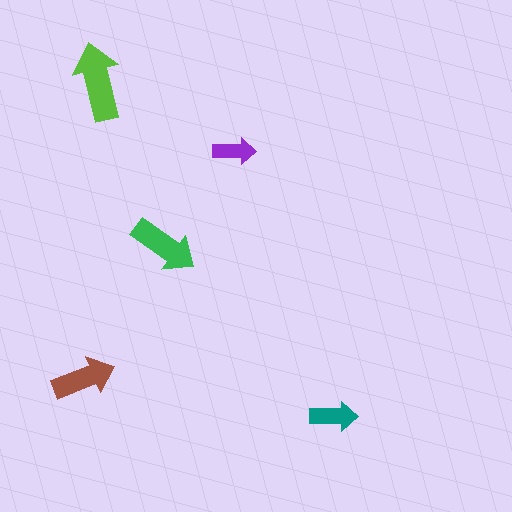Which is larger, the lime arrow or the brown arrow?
The lime one.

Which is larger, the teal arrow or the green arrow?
The green one.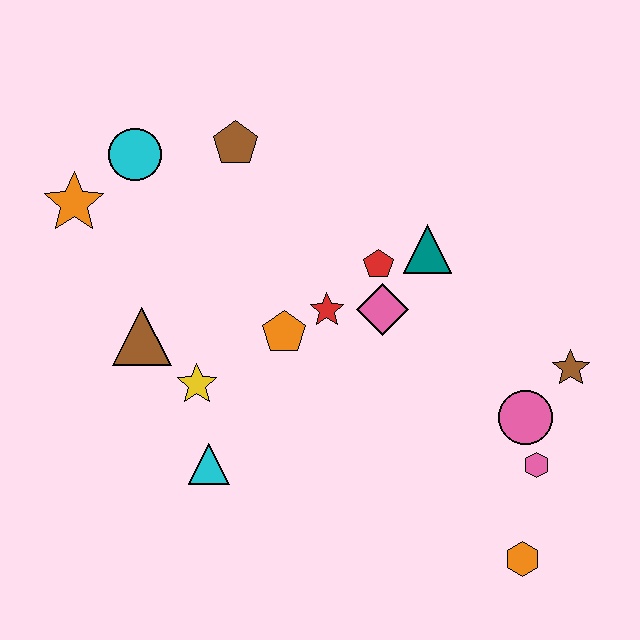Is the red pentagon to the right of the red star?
Yes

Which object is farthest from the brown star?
The orange star is farthest from the brown star.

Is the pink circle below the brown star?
Yes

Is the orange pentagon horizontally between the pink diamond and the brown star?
No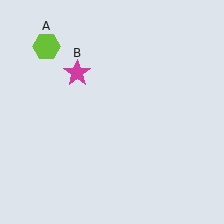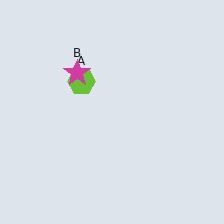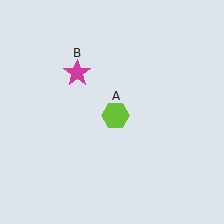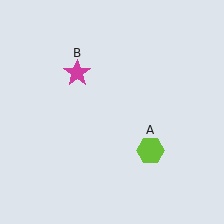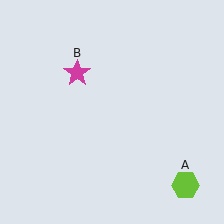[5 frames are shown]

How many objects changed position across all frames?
1 object changed position: lime hexagon (object A).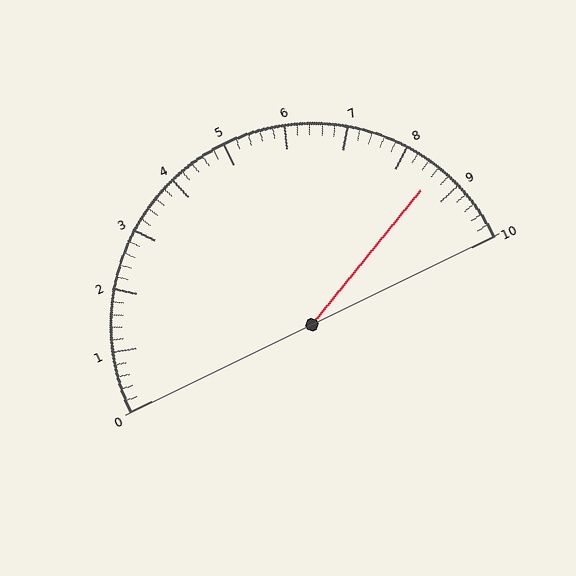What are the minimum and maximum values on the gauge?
The gauge ranges from 0 to 10.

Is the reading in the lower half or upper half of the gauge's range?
The reading is in the upper half of the range (0 to 10).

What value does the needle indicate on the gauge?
The needle indicates approximately 8.6.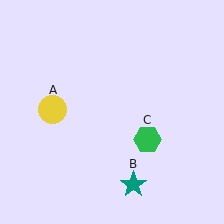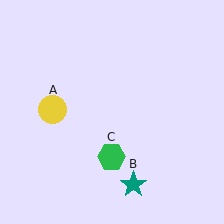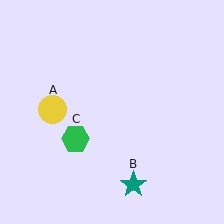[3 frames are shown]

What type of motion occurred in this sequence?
The green hexagon (object C) rotated clockwise around the center of the scene.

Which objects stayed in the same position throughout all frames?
Yellow circle (object A) and teal star (object B) remained stationary.